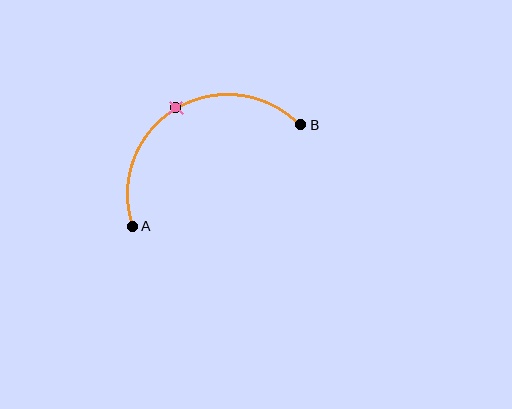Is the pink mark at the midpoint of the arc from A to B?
Yes. The pink mark lies on the arc at equal arc-length from both A and B — it is the arc midpoint.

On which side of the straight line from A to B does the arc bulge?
The arc bulges above the straight line connecting A and B.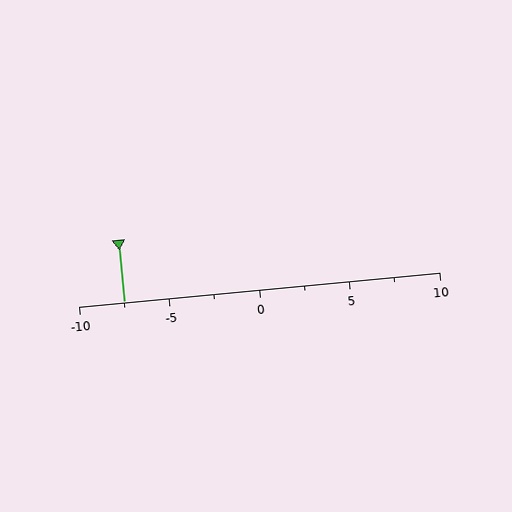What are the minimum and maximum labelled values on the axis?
The axis runs from -10 to 10.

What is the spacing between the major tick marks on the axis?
The major ticks are spaced 5 apart.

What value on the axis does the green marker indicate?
The marker indicates approximately -7.5.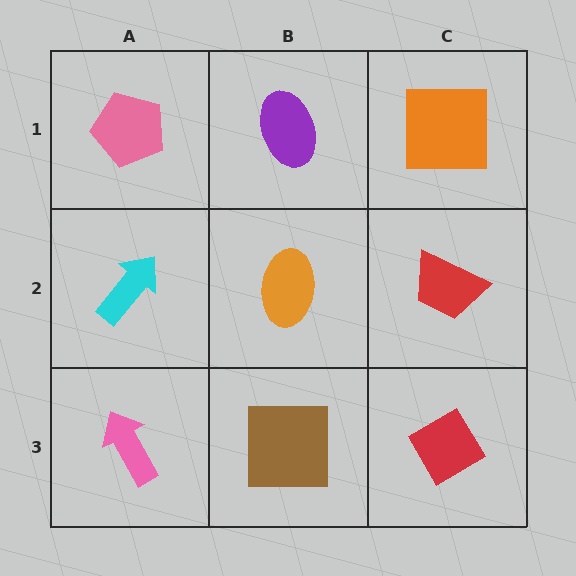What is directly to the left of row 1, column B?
A pink pentagon.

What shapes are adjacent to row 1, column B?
An orange ellipse (row 2, column B), a pink pentagon (row 1, column A), an orange square (row 1, column C).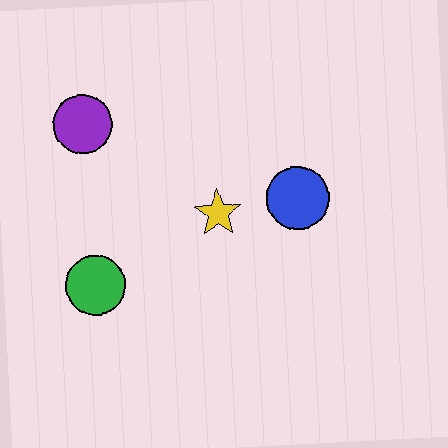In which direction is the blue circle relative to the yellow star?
The blue circle is to the right of the yellow star.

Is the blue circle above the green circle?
Yes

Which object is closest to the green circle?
The yellow star is closest to the green circle.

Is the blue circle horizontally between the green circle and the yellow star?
No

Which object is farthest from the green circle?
The blue circle is farthest from the green circle.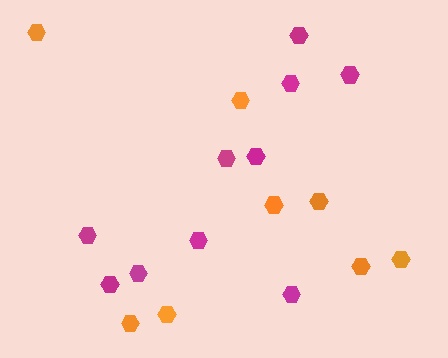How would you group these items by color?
There are 2 groups: one group of magenta hexagons (10) and one group of orange hexagons (8).